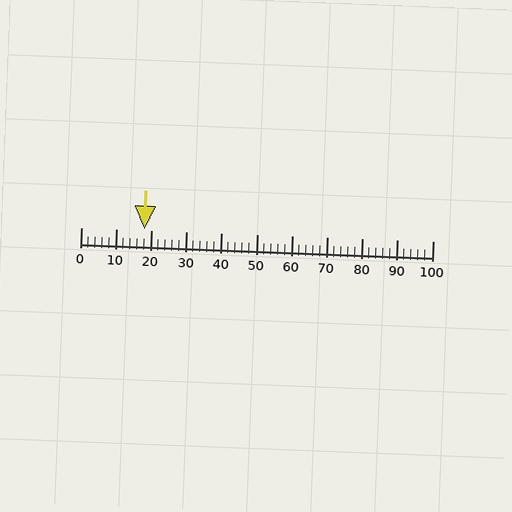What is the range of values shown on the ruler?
The ruler shows values from 0 to 100.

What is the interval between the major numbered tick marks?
The major tick marks are spaced 10 units apart.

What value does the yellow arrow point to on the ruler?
The yellow arrow points to approximately 18.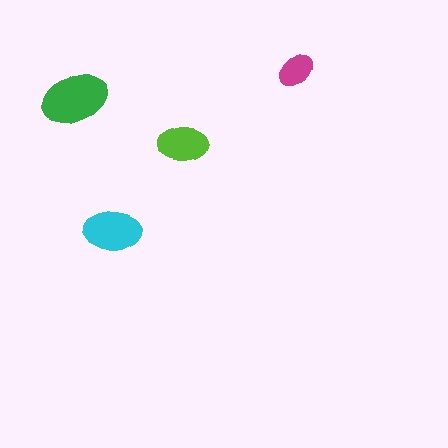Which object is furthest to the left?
The green ellipse is leftmost.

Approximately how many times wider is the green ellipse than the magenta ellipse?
About 2 times wider.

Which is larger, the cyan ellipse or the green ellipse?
The green one.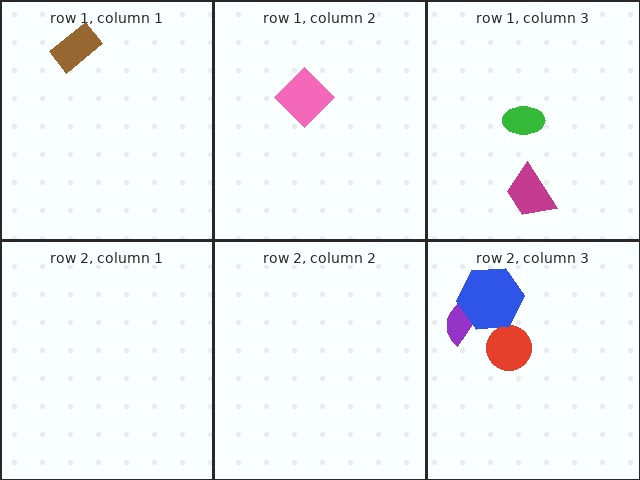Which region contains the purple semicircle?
The row 2, column 3 region.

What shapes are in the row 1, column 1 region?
The brown rectangle.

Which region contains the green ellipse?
The row 1, column 3 region.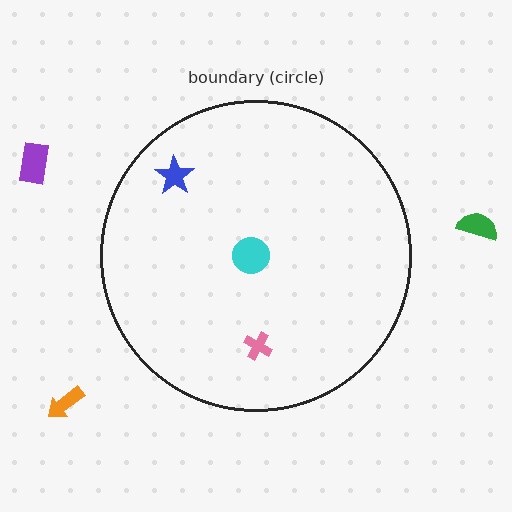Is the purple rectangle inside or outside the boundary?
Outside.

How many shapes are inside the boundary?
3 inside, 3 outside.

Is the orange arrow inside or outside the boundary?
Outside.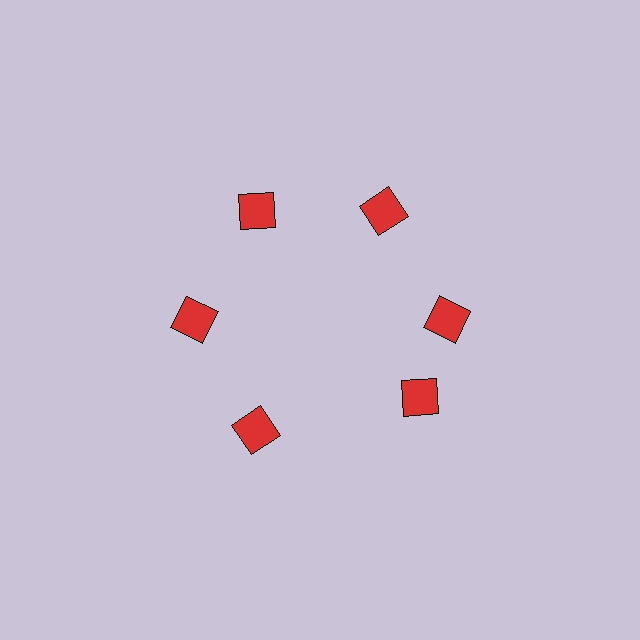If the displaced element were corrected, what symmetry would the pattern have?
It would have 6-fold rotational symmetry — the pattern would map onto itself every 60 degrees.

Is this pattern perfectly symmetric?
No. The 6 red squares are arranged in a ring, but one element near the 5 o'clock position is rotated out of alignment along the ring, breaking the 6-fold rotational symmetry.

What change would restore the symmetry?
The symmetry would be restored by rotating it back into even spacing with its neighbors so that all 6 squares sit at equal angles and equal distance from the center.